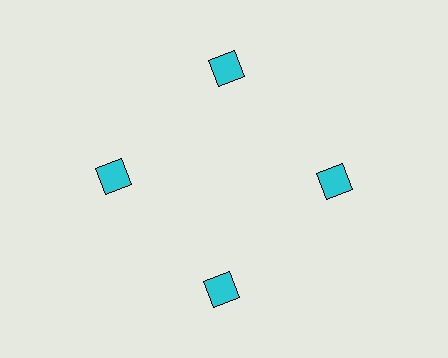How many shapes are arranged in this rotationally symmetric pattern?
There are 4 shapes, arranged in 4 groups of 1.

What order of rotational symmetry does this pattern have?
This pattern has 4-fold rotational symmetry.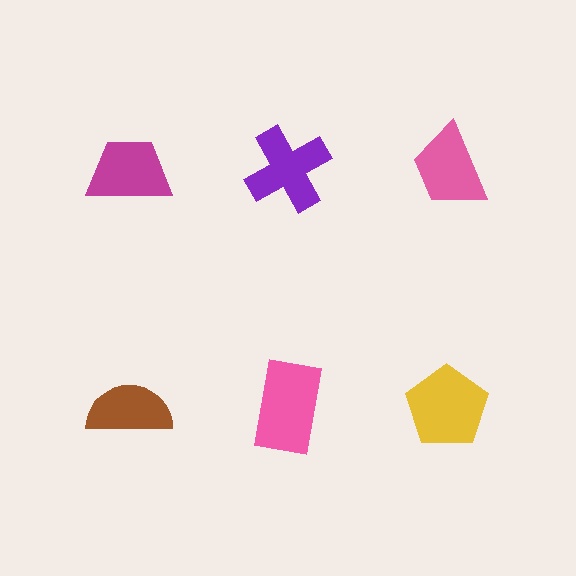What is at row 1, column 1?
A magenta trapezoid.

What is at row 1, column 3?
A pink trapezoid.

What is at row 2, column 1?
A brown semicircle.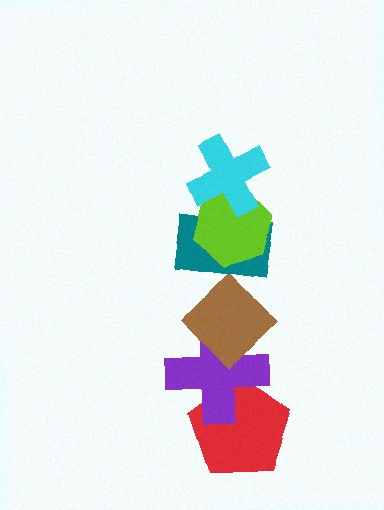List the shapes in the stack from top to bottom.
From top to bottom: the cyan cross, the lime hexagon, the teal rectangle, the brown diamond, the purple cross, the red pentagon.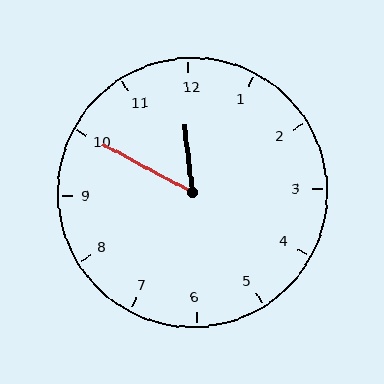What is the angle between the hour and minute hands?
Approximately 55 degrees.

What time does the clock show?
11:50.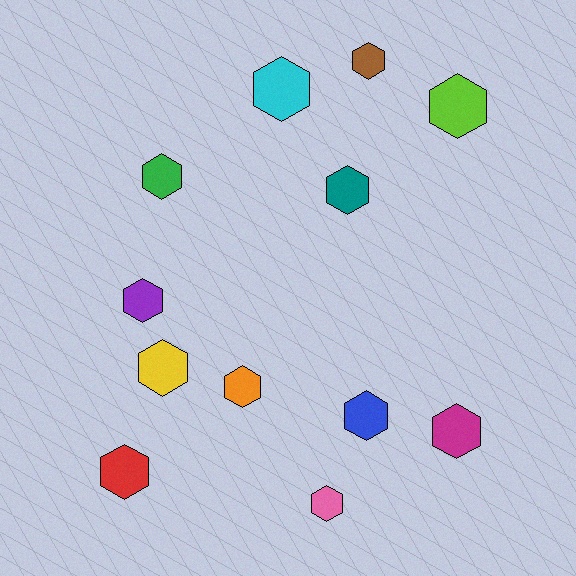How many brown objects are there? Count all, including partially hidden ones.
There is 1 brown object.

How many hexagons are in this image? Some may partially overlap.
There are 12 hexagons.